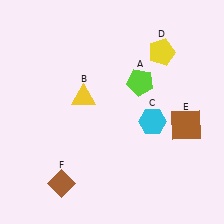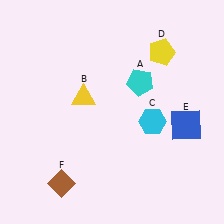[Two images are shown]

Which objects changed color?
A changed from lime to cyan. E changed from brown to blue.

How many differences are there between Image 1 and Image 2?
There are 2 differences between the two images.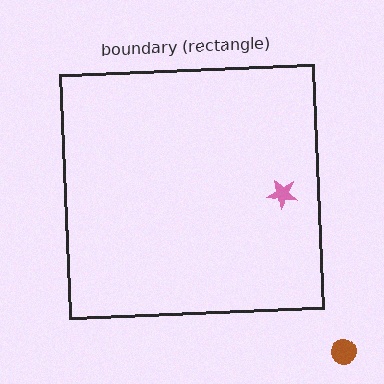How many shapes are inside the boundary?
1 inside, 1 outside.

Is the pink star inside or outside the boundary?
Inside.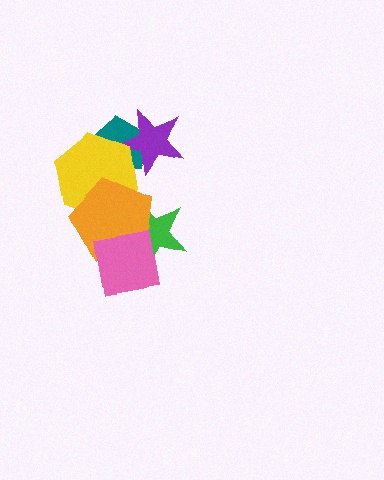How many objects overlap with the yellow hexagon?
3 objects overlap with the yellow hexagon.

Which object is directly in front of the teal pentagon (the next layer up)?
The purple star is directly in front of the teal pentagon.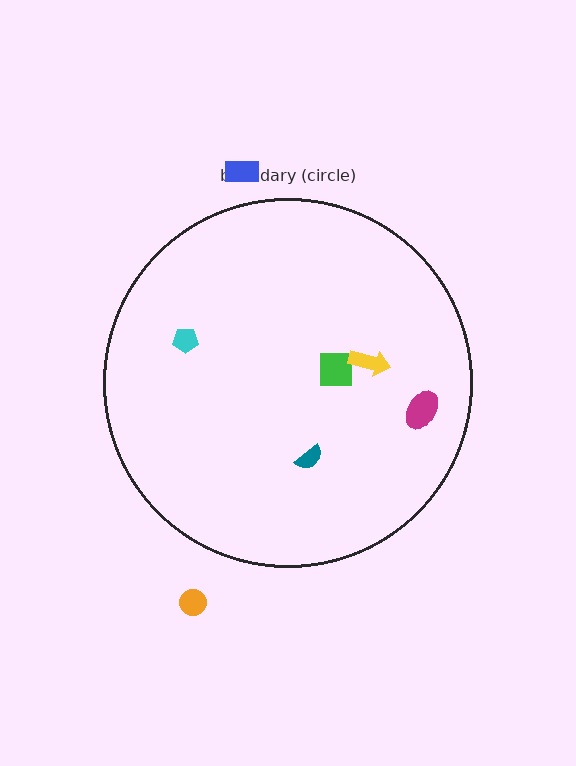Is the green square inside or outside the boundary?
Inside.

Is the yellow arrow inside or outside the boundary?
Inside.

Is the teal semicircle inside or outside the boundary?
Inside.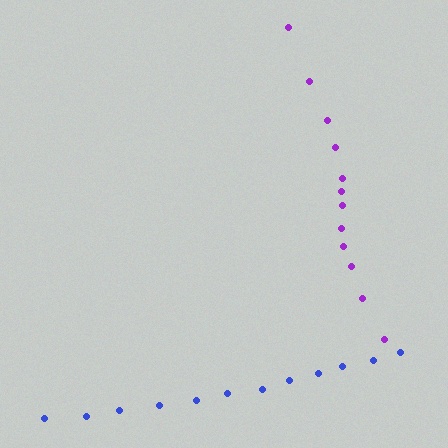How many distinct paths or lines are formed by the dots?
There are 2 distinct paths.